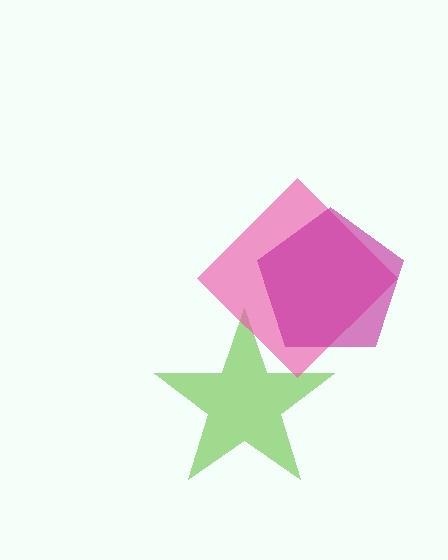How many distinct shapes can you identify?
There are 3 distinct shapes: a lime star, a pink diamond, a magenta pentagon.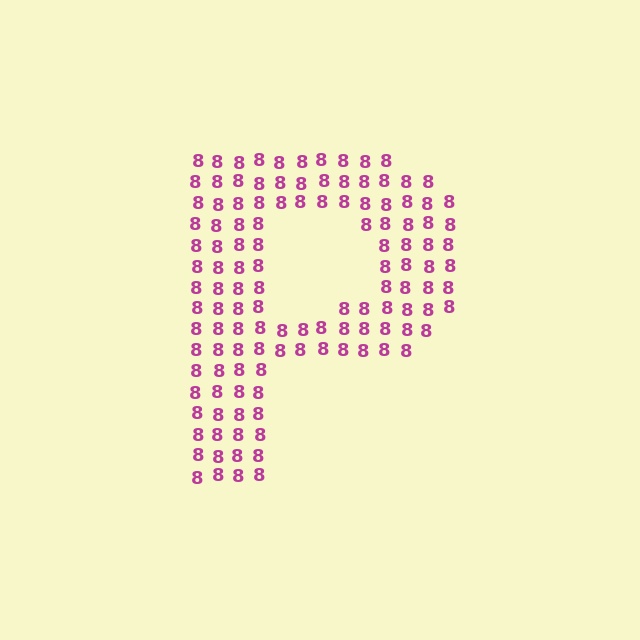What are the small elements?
The small elements are digit 8's.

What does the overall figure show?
The overall figure shows the letter P.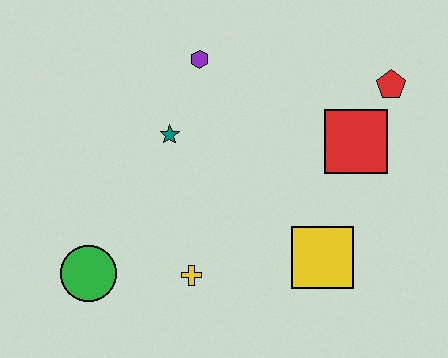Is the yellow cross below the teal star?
Yes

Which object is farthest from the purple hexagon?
The green circle is farthest from the purple hexagon.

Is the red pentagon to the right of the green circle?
Yes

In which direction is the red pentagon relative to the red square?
The red pentagon is above the red square.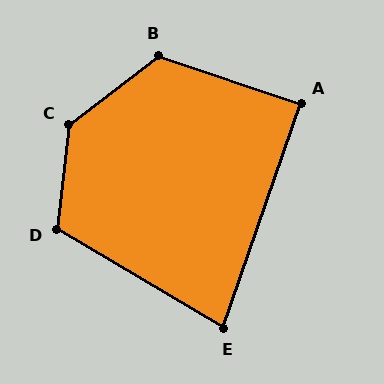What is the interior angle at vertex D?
Approximately 114 degrees (obtuse).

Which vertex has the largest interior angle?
C, at approximately 134 degrees.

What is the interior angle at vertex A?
Approximately 89 degrees (approximately right).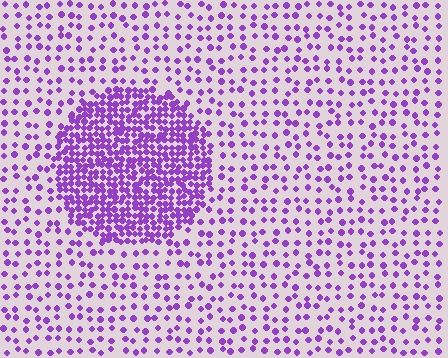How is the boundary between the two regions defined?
The boundary is defined by a change in element density (approximately 3.0x ratio). All elements are the same color, size, and shape.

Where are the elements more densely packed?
The elements are more densely packed inside the circle boundary.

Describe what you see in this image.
The image contains small purple elements arranged at two different densities. A circle-shaped region is visible where the elements are more densely packed than the surrounding area.